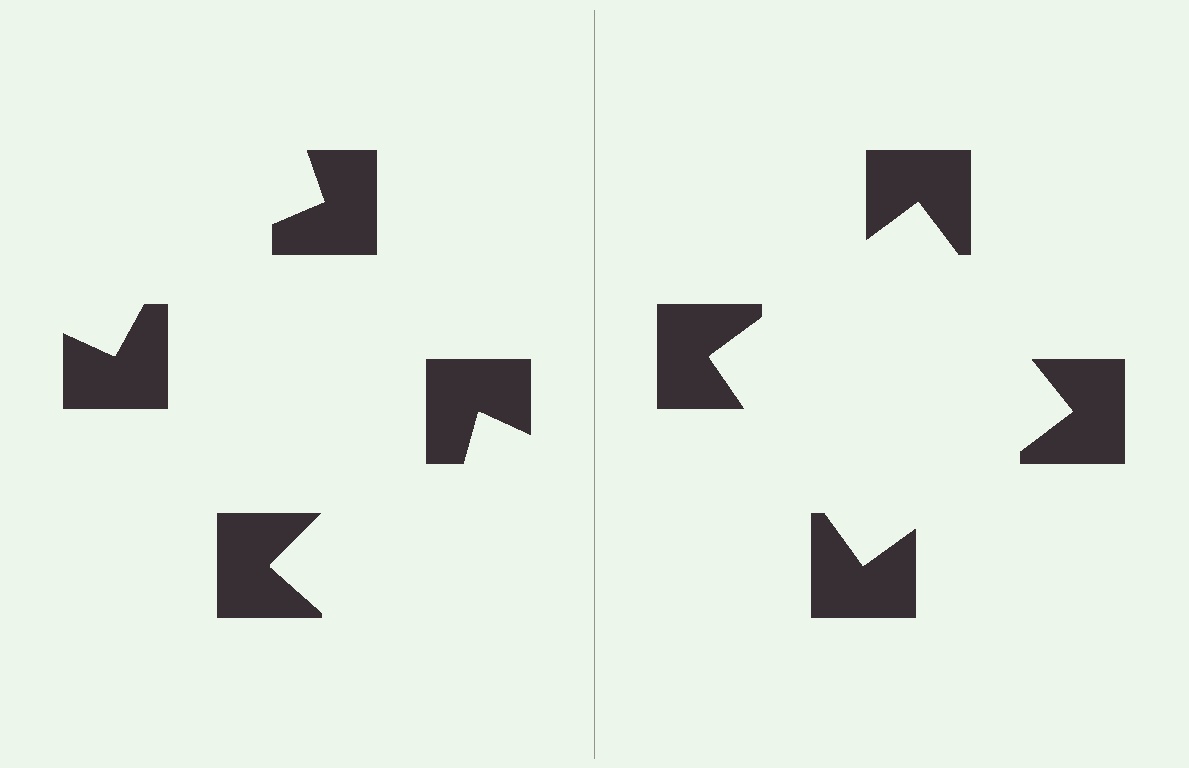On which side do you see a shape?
An illusory square appears on the right side. On the left side the wedge cuts are rotated, so no coherent shape forms.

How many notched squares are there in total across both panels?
8 — 4 on each side.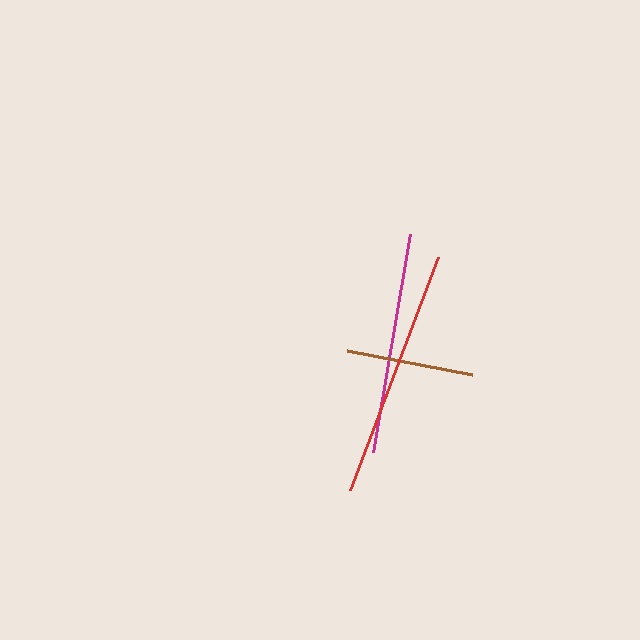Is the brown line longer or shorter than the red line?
The red line is longer than the brown line.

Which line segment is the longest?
The red line is the longest at approximately 249 pixels.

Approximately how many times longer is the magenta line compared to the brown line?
The magenta line is approximately 1.7 times the length of the brown line.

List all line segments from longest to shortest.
From longest to shortest: red, magenta, brown.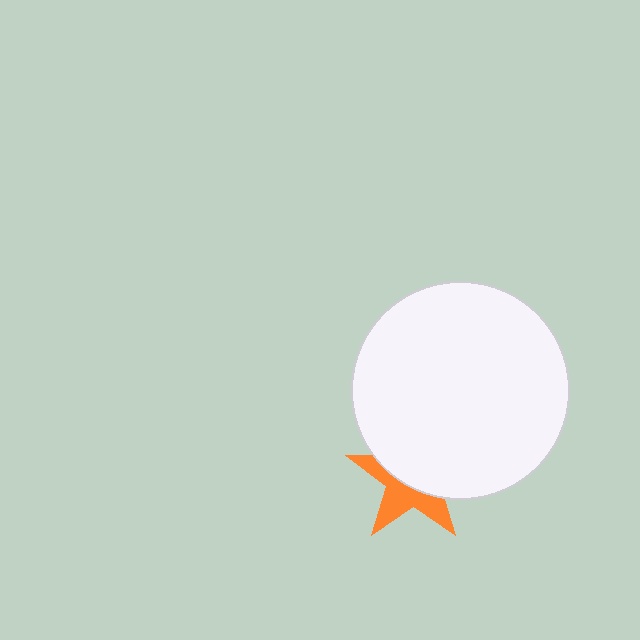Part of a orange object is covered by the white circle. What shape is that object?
It is a star.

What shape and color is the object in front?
The object in front is a white circle.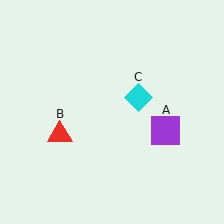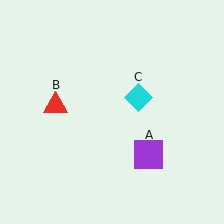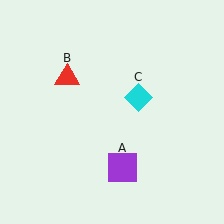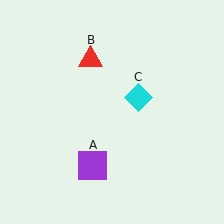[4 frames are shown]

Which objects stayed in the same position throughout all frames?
Cyan diamond (object C) remained stationary.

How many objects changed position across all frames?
2 objects changed position: purple square (object A), red triangle (object B).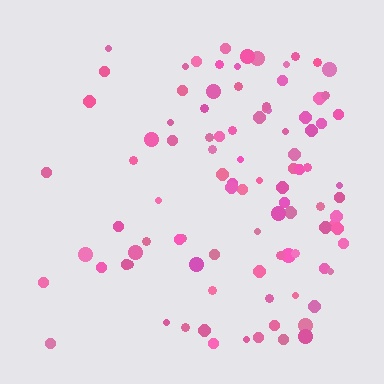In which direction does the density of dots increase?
From left to right, with the right side densest.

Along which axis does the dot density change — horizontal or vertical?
Horizontal.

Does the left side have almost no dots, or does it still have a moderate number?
Still a moderate number, just noticeably fewer than the right.